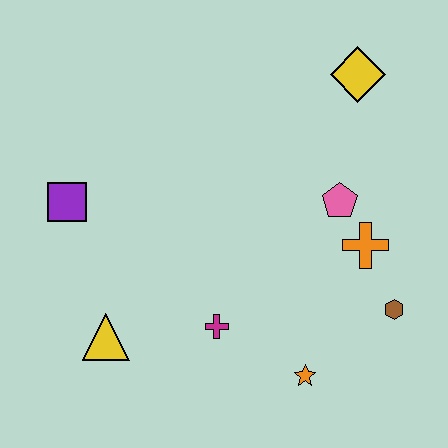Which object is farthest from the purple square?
The brown hexagon is farthest from the purple square.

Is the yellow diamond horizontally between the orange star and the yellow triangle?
No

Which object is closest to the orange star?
The magenta cross is closest to the orange star.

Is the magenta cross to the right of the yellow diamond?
No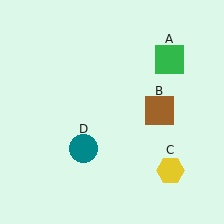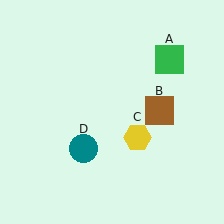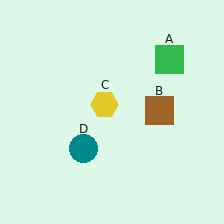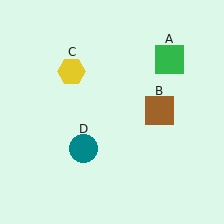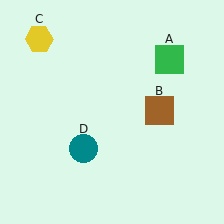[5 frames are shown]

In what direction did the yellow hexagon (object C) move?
The yellow hexagon (object C) moved up and to the left.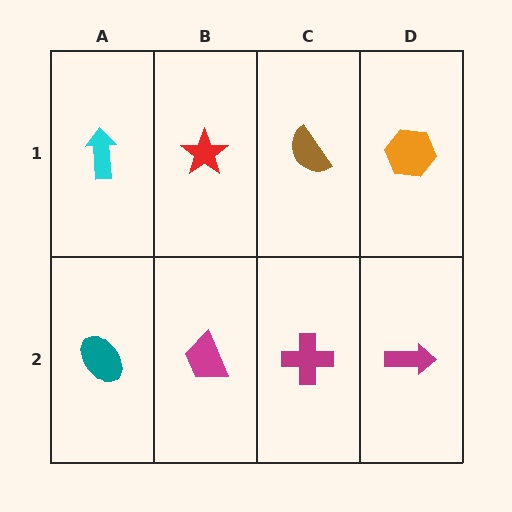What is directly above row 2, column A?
A cyan arrow.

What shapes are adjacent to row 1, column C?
A magenta cross (row 2, column C), a red star (row 1, column B), an orange hexagon (row 1, column D).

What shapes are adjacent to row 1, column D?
A magenta arrow (row 2, column D), a brown semicircle (row 1, column C).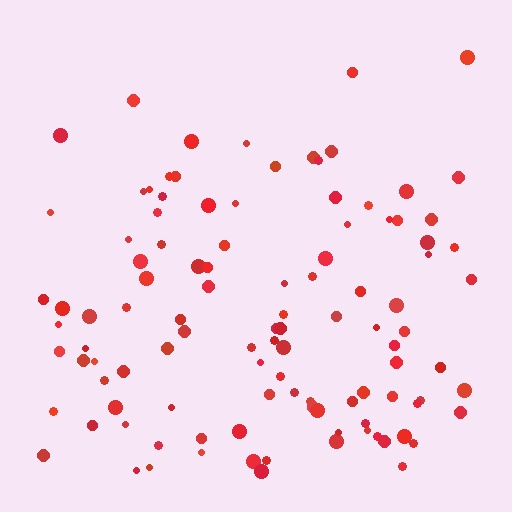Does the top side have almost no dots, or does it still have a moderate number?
Still a moderate number, just noticeably fewer than the bottom.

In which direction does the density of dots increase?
From top to bottom, with the bottom side densest.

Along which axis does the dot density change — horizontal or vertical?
Vertical.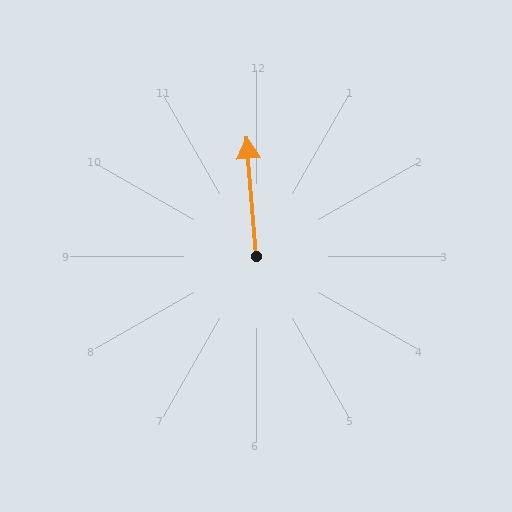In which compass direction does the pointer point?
North.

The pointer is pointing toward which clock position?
Roughly 12 o'clock.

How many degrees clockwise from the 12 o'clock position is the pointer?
Approximately 355 degrees.